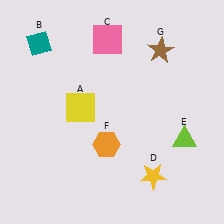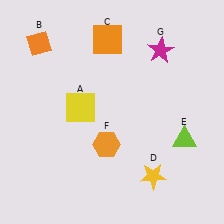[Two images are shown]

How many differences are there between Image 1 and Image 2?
There are 3 differences between the two images.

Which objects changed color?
B changed from teal to orange. C changed from pink to orange. G changed from brown to magenta.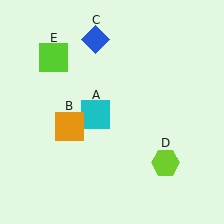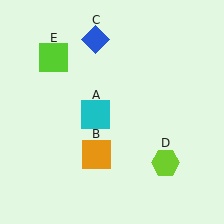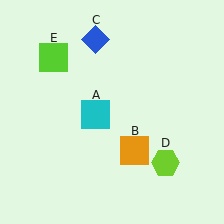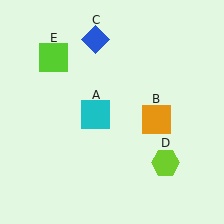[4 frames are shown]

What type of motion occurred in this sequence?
The orange square (object B) rotated counterclockwise around the center of the scene.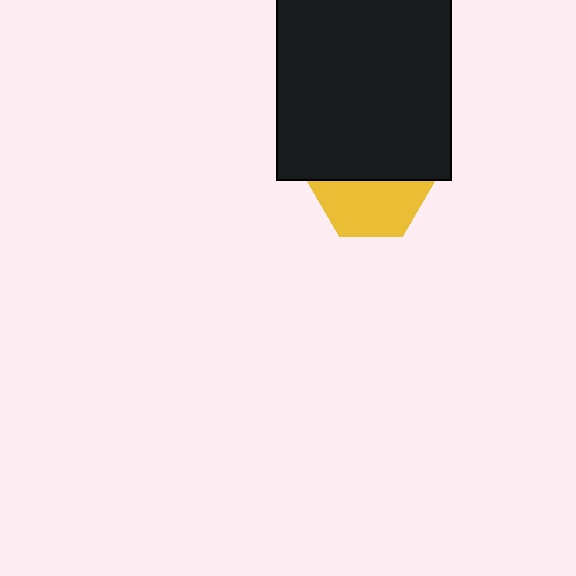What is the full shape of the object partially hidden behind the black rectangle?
The partially hidden object is a yellow hexagon.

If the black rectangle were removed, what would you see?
You would see the complete yellow hexagon.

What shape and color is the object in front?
The object in front is a black rectangle.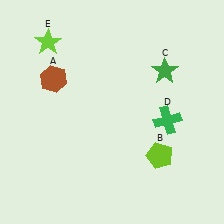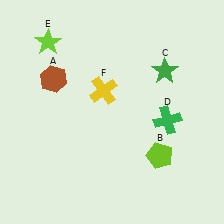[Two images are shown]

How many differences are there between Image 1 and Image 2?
There is 1 difference between the two images.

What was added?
A yellow cross (F) was added in Image 2.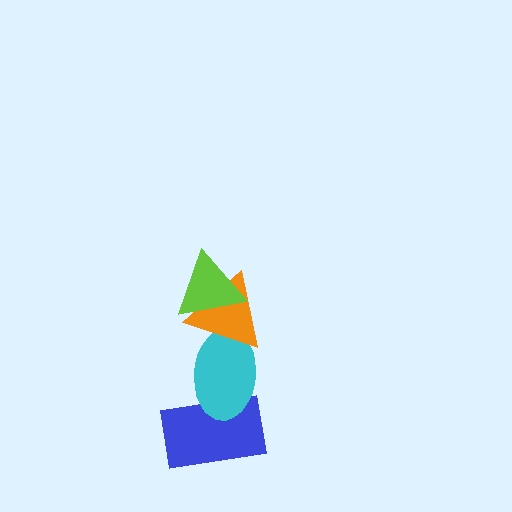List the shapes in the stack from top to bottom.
From top to bottom: the lime triangle, the orange triangle, the cyan ellipse, the blue rectangle.